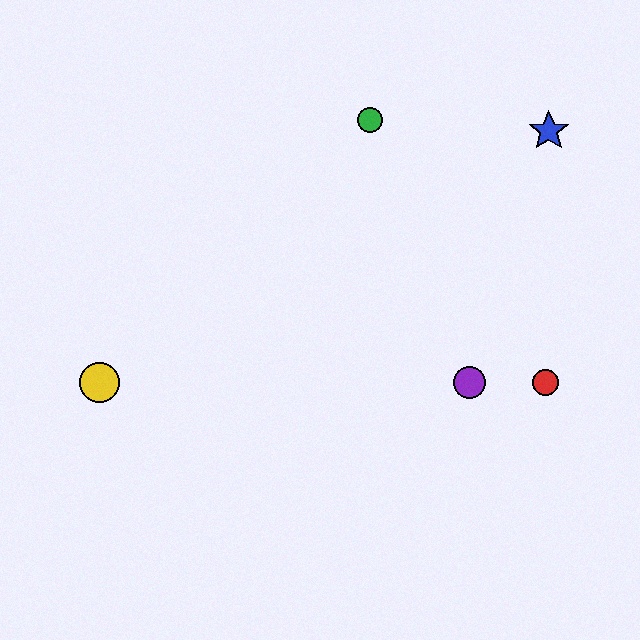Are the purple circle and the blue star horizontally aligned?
No, the purple circle is at y≈382 and the blue star is at y≈131.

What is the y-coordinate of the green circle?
The green circle is at y≈120.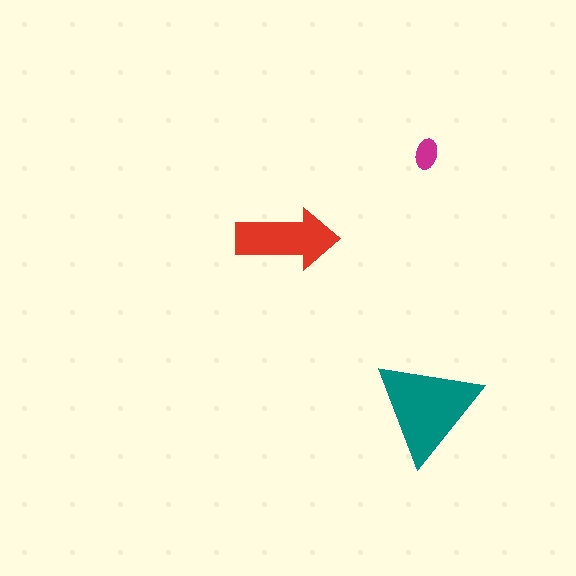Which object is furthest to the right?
The teal triangle is rightmost.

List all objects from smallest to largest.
The magenta ellipse, the red arrow, the teal triangle.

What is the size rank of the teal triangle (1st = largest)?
1st.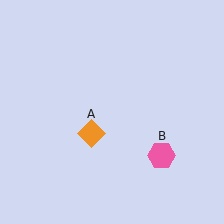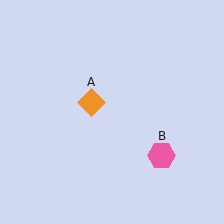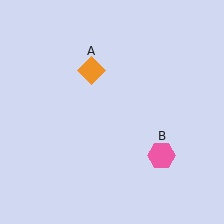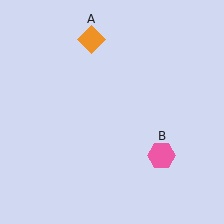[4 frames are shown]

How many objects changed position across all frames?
1 object changed position: orange diamond (object A).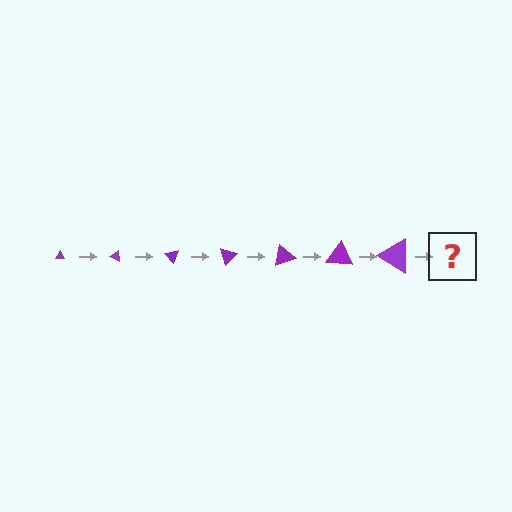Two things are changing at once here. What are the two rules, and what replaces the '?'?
The two rules are that the triangle grows larger each step and it rotates 25 degrees each step. The '?' should be a triangle, larger than the previous one and rotated 175 degrees from the start.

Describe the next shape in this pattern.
It should be a triangle, larger than the previous one and rotated 175 degrees from the start.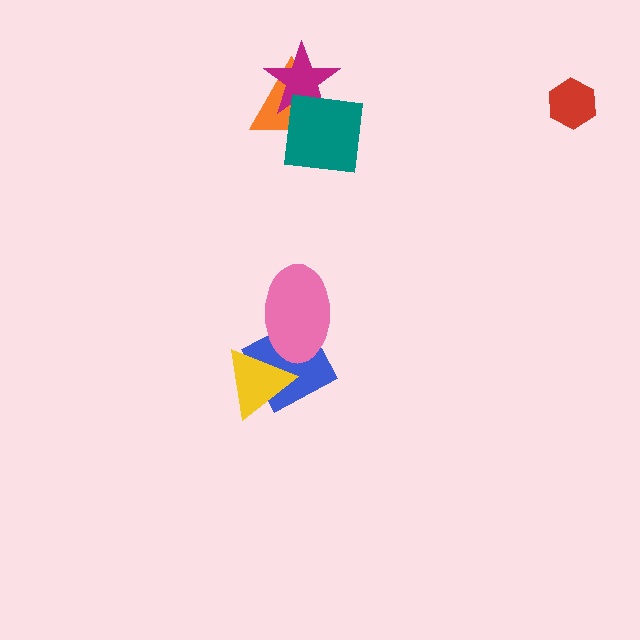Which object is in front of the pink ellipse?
The yellow triangle is in front of the pink ellipse.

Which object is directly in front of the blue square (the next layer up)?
The pink ellipse is directly in front of the blue square.